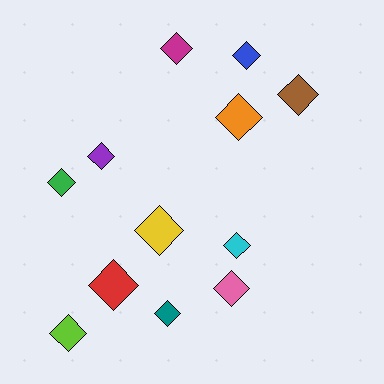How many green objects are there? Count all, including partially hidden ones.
There is 1 green object.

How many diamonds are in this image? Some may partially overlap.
There are 12 diamonds.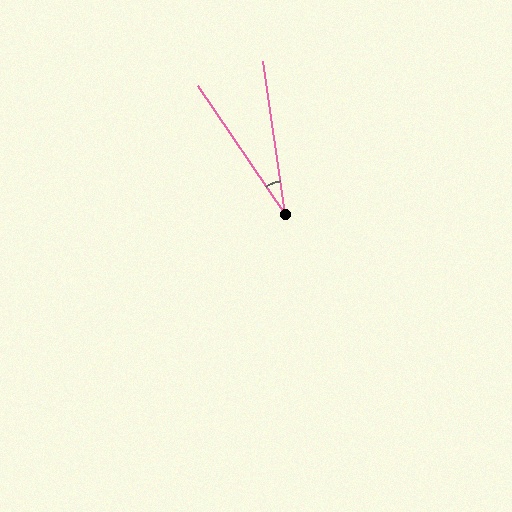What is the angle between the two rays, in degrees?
Approximately 26 degrees.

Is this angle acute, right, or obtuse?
It is acute.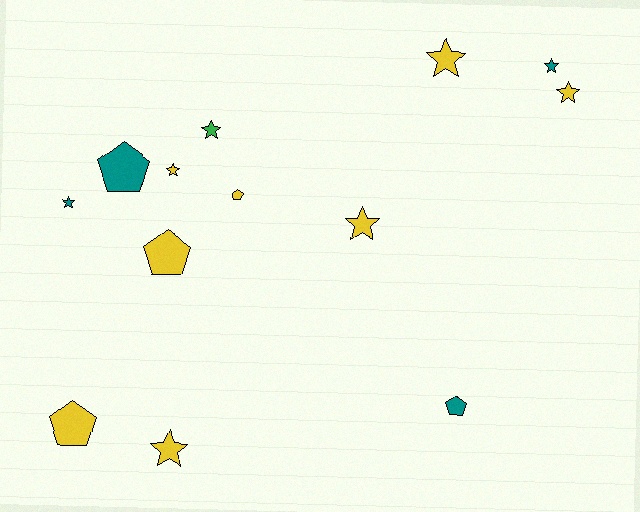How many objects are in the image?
There are 13 objects.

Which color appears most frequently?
Yellow, with 8 objects.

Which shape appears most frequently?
Star, with 8 objects.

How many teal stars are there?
There are 2 teal stars.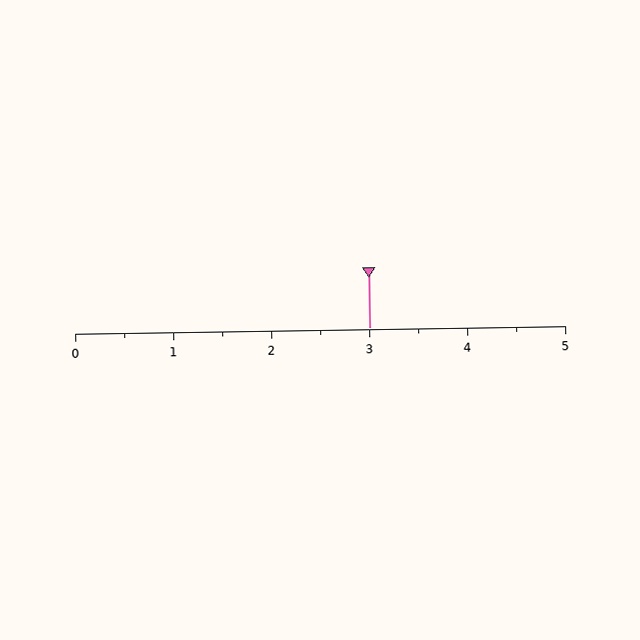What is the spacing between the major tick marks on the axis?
The major ticks are spaced 1 apart.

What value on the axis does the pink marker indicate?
The marker indicates approximately 3.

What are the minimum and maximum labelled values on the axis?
The axis runs from 0 to 5.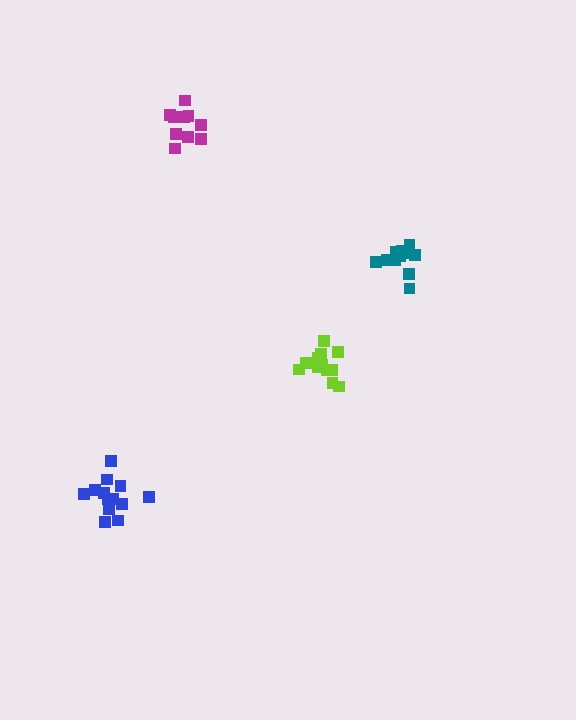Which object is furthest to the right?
The teal cluster is rightmost.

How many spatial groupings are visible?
There are 4 spatial groupings.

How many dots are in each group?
Group 1: 11 dots, Group 2: 13 dots, Group 3: 14 dots, Group 4: 10 dots (48 total).